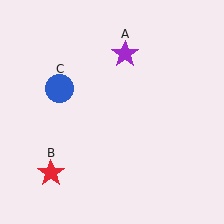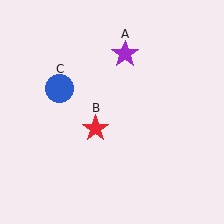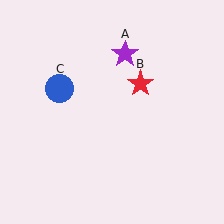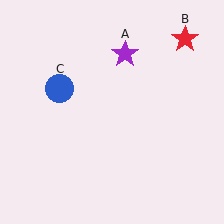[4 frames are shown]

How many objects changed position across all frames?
1 object changed position: red star (object B).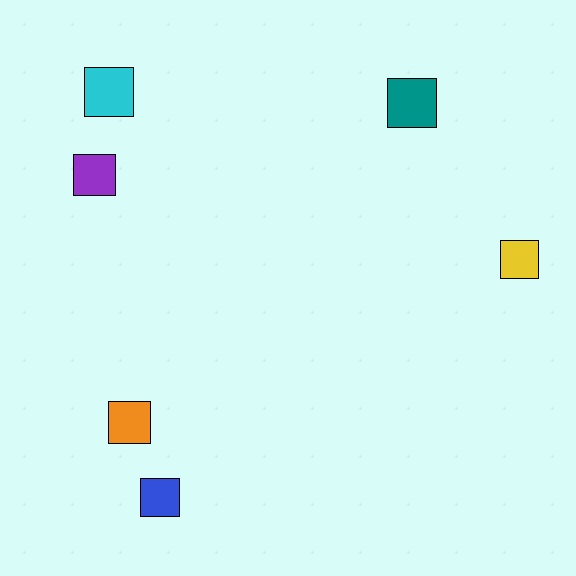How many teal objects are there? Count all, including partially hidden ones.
There is 1 teal object.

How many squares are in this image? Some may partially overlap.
There are 6 squares.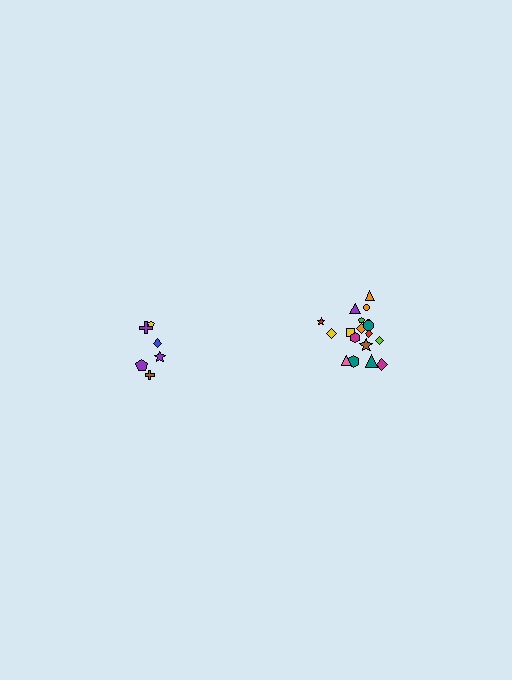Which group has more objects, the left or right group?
The right group.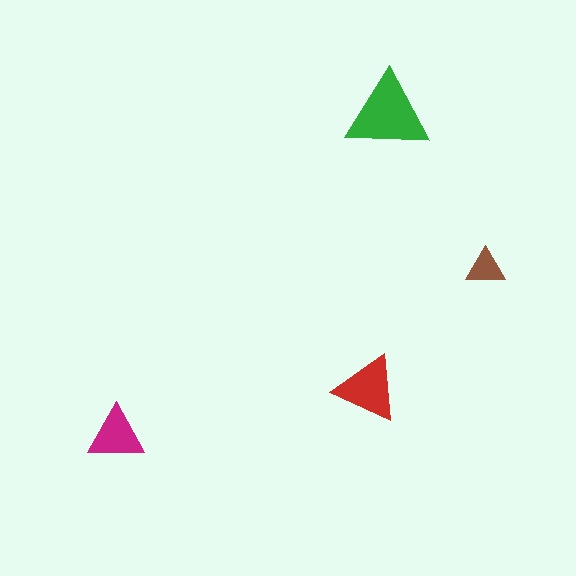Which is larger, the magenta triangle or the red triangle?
The red one.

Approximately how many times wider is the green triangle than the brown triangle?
About 2 times wider.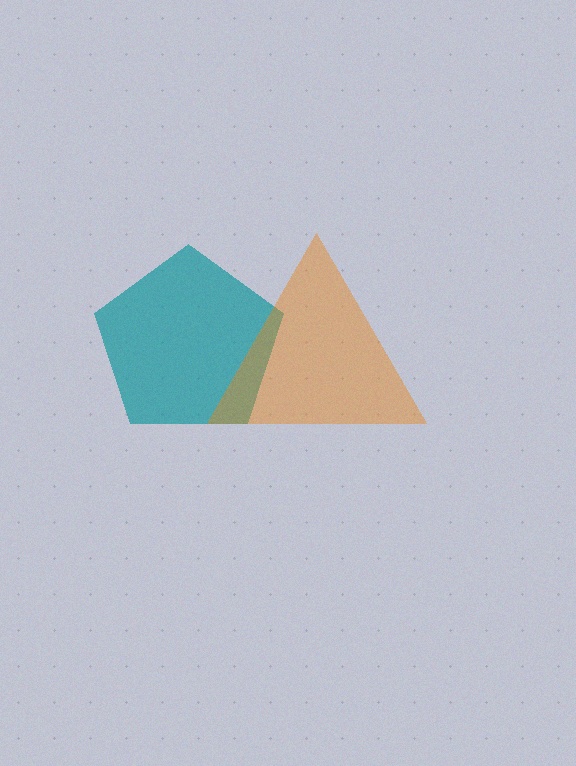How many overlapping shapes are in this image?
There are 2 overlapping shapes in the image.